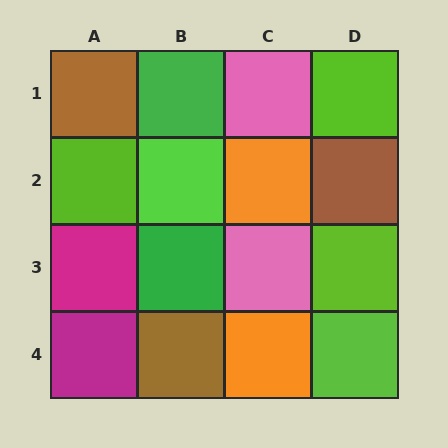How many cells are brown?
3 cells are brown.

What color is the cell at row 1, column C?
Pink.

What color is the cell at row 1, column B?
Green.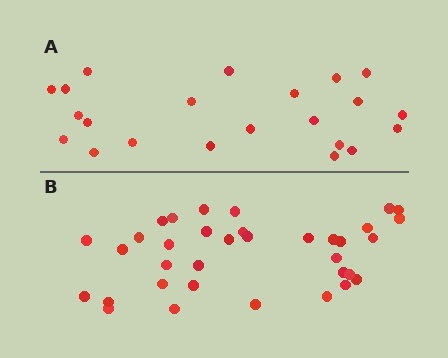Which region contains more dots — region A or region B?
Region B (the bottom region) has more dots.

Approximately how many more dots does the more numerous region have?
Region B has approximately 15 more dots than region A.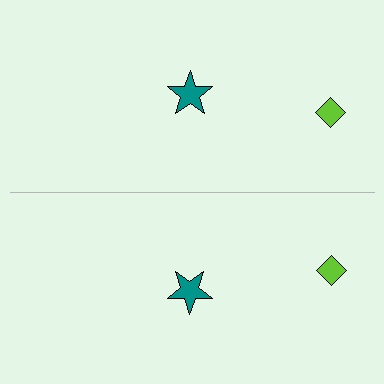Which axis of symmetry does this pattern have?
The pattern has a horizontal axis of symmetry running through the center of the image.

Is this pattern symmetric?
Yes, this pattern has bilateral (reflection) symmetry.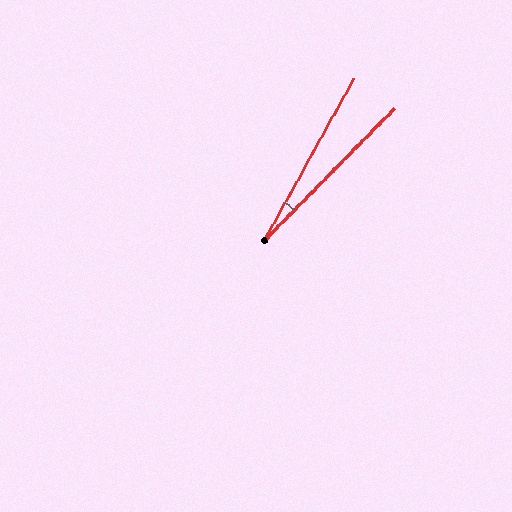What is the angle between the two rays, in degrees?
Approximately 16 degrees.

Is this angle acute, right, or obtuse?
It is acute.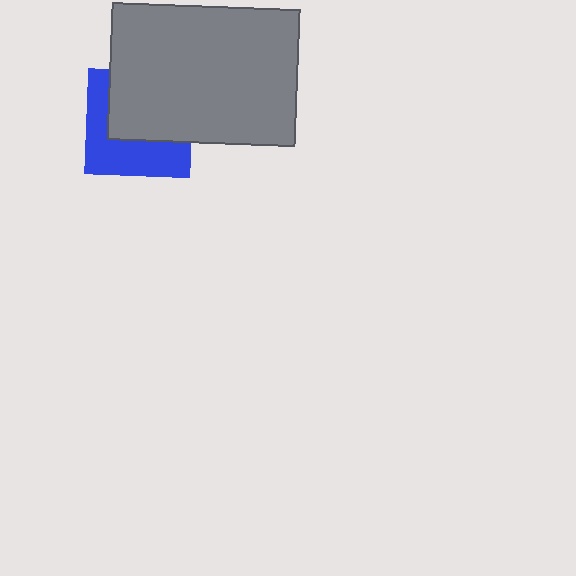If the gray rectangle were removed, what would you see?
You would see the complete blue square.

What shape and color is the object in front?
The object in front is a gray rectangle.